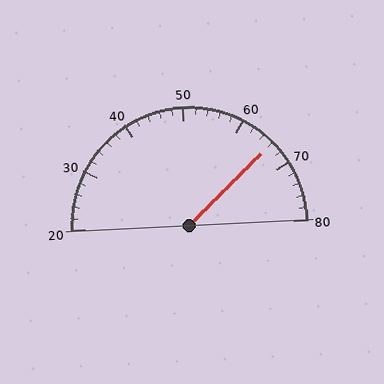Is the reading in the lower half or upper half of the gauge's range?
The reading is in the upper half of the range (20 to 80).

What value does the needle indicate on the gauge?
The needle indicates approximately 66.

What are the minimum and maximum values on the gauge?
The gauge ranges from 20 to 80.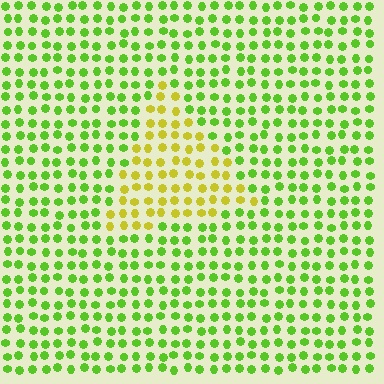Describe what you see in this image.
The image is filled with small lime elements in a uniform arrangement. A triangle-shaped region is visible where the elements are tinted to a slightly different hue, forming a subtle color boundary.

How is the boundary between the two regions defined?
The boundary is defined purely by a slight shift in hue (about 42 degrees). Spacing, size, and orientation are identical on both sides.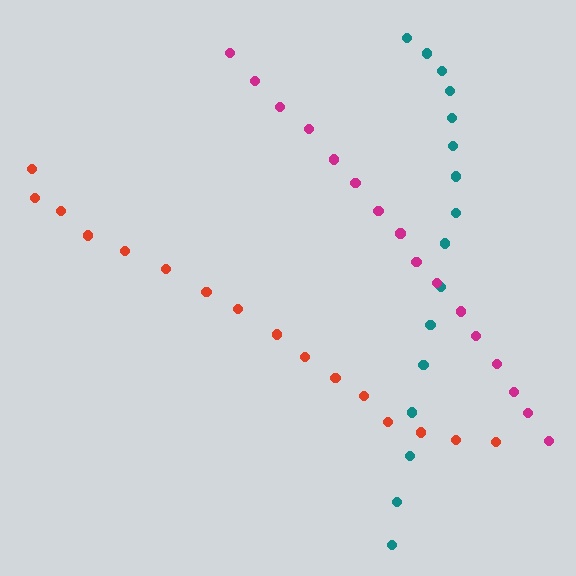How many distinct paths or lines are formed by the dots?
There are 3 distinct paths.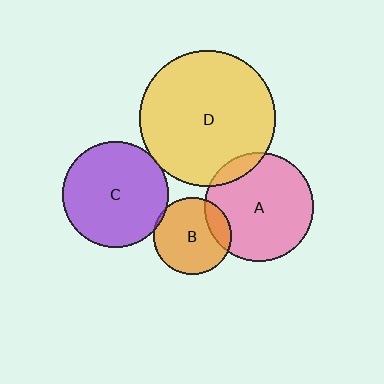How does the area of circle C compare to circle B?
Approximately 1.9 times.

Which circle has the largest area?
Circle D (yellow).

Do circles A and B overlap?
Yes.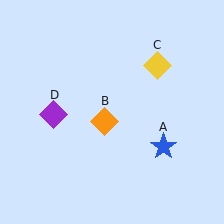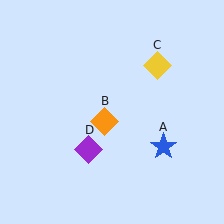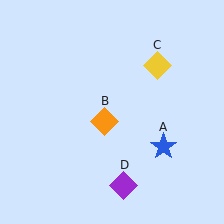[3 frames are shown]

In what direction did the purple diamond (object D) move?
The purple diamond (object D) moved down and to the right.